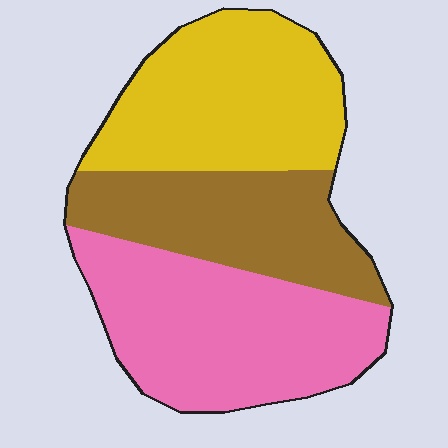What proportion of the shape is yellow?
Yellow takes up about one third (1/3) of the shape.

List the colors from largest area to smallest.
From largest to smallest: pink, yellow, brown.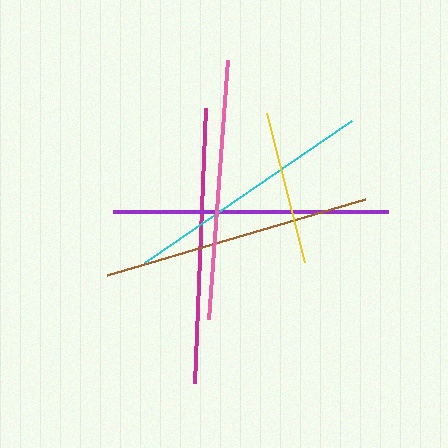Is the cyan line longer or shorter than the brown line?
The brown line is longer than the cyan line.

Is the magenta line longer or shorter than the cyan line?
The magenta line is longer than the cyan line.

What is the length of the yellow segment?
The yellow segment is approximately 153 pixels long.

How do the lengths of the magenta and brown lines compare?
The magenta and brown lines are approximately the same length.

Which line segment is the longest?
The magenta line is the longest at approximately 275 pixels.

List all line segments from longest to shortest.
From longest to shortest: magenta, purple, brown, pink, cyan, yellow.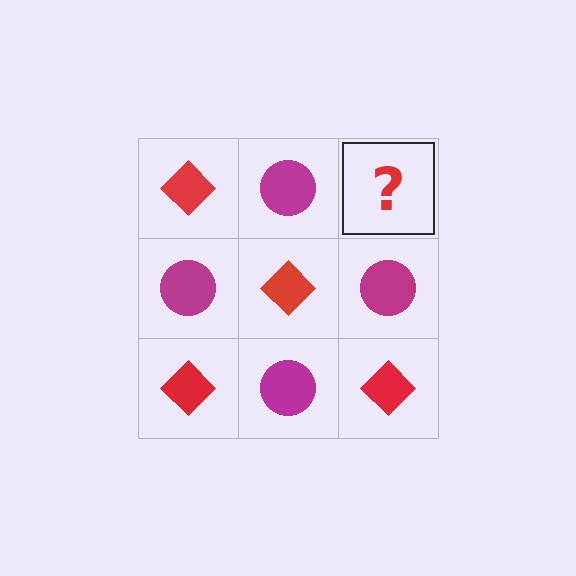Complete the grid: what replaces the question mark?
The question mark should be replaced with a red diamond.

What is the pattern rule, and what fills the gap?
The rule is that it alternates red diamond and magenta circle in a checkerboard pattern. The gap should be filled with a red diamond.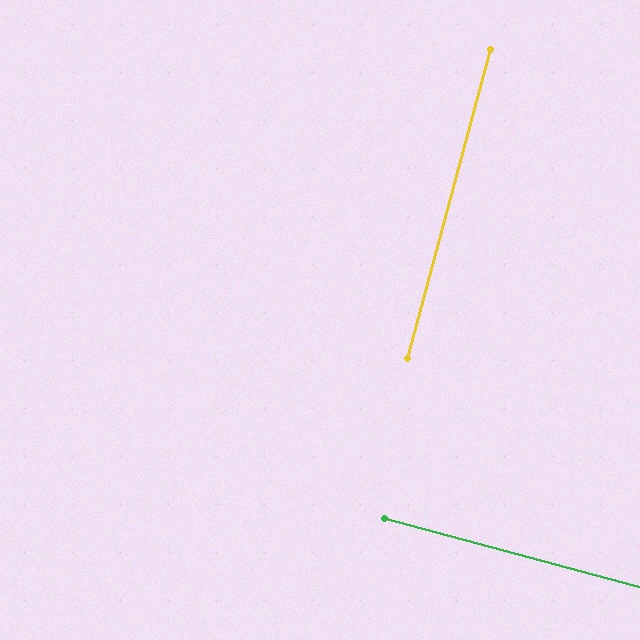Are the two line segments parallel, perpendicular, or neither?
Perpendicular — they meet at approximately 90°.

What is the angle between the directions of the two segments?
Approximately 90 degrees.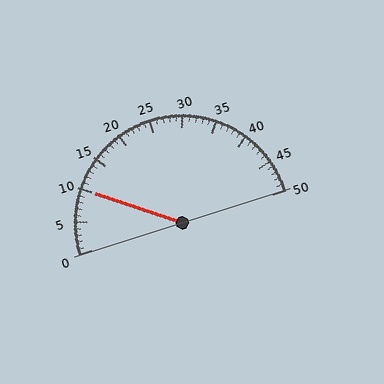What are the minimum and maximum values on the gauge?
The gauge ranges from 0 to 50.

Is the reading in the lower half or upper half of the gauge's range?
The reading is in the lower half of the range (0 to 50).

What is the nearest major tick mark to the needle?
The nearest major tick mark is 10.